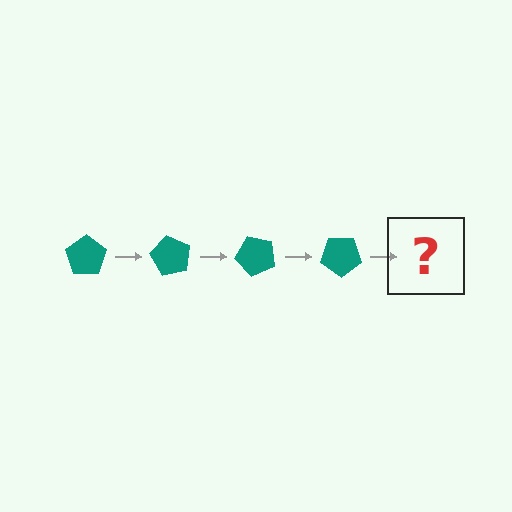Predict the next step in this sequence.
The next step is a teal pentagon rotated 240 degrees.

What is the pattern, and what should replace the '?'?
The pattern is that the pentagon rotates 60 degrees each step. The '?' should be a teal pentagon rotated 240 degrees.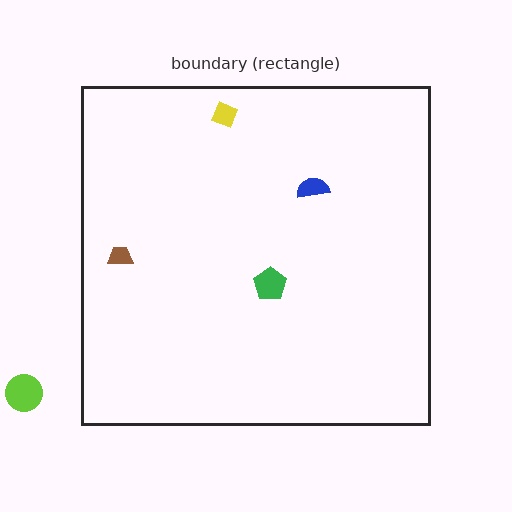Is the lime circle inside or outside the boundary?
Outside.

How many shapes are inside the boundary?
4 inside, 1 outside.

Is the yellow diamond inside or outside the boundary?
Inside.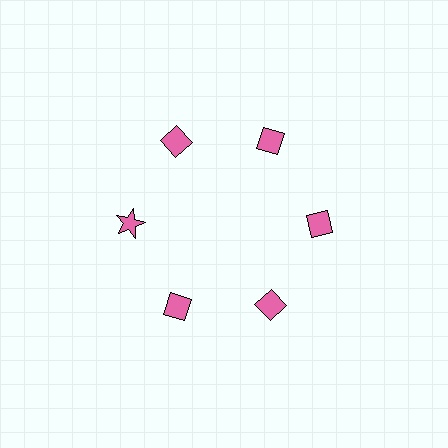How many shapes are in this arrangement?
There are 6 shapes arranged in a ring pattern.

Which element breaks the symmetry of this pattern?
The pink star at roughly the 9 o'clock position breaks the symmetry. All other shapes are pink diamonds.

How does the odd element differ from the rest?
It has a different shape: star instead of diamond.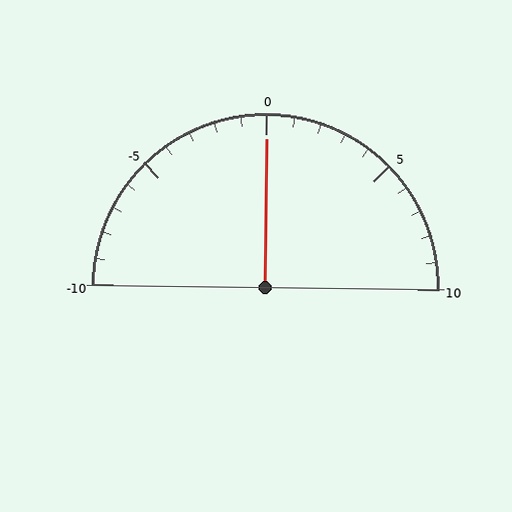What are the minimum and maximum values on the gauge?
The gauge ranges from -10 to 10.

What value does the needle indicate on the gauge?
The needle indicates approximately 0.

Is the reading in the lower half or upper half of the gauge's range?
The reading is in the upper half of the range (-10 to 10).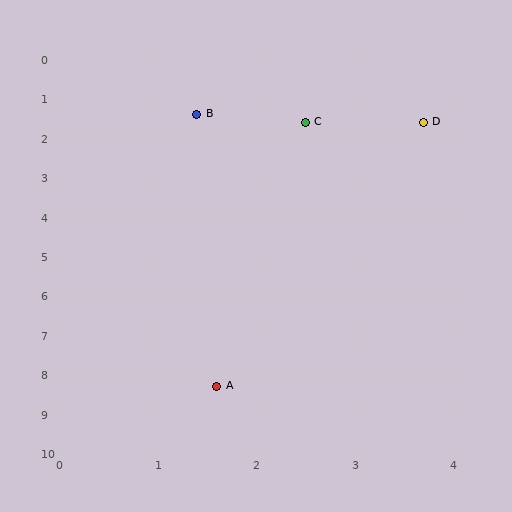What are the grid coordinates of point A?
Point A is at approximately (1.6, 8.3).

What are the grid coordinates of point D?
Point D is at approximately (3.7, 1.6).